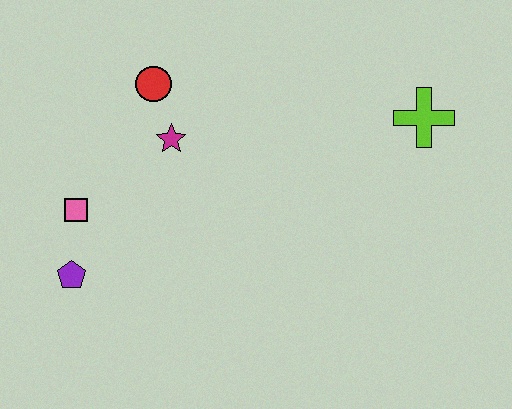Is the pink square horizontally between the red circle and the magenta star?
No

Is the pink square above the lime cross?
No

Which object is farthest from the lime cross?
The purple pentagon is farthest from the lime cross.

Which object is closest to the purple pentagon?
The pink square is closest to the purple pentagon.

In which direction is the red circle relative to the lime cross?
The red circle is to the left of the lime cross.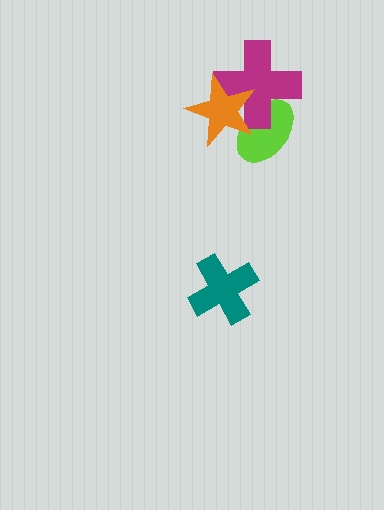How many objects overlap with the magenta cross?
2 objects overlap with the magenta cross.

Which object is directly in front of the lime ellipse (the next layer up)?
The magenta cross is directly in front of the lime ellipse.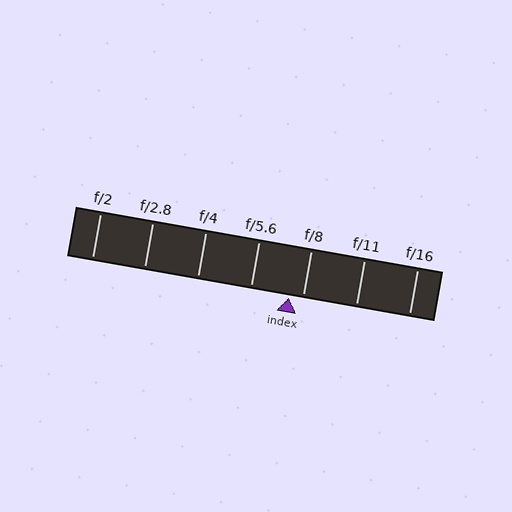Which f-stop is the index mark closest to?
The index mark is closest to f/8.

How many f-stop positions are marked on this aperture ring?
There are 7 f-stop positions marked.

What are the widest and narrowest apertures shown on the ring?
The widest aperture shown is f/2 and the narrowest is f/16.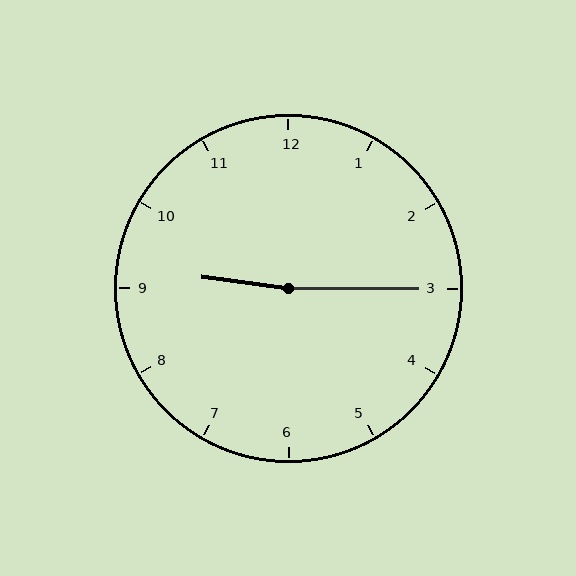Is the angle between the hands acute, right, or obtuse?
It is obtuse.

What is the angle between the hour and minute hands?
Approximately 172 degrees.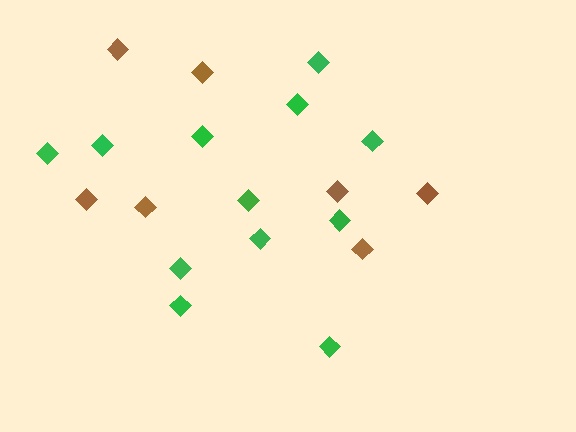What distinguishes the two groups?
There are 2 groups: one group of brown diamonds (7) and one group of green diamonds (12).